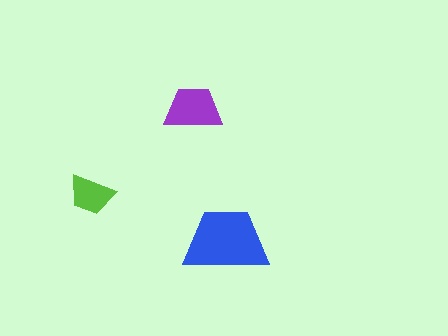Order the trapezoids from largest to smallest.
the blue one, the purple one, the lime one.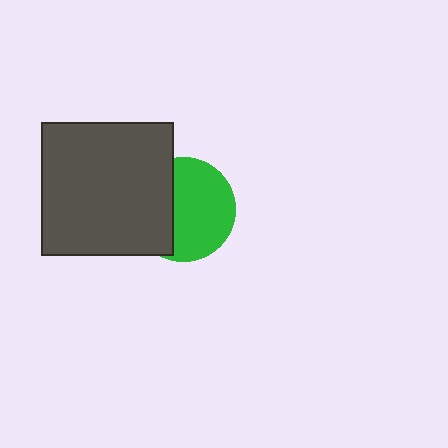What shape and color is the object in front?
The object in front is a dark gray square.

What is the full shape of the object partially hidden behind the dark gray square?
The partially hidden object is a green circle.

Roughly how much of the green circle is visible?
About half of it is visible (roughly 63%).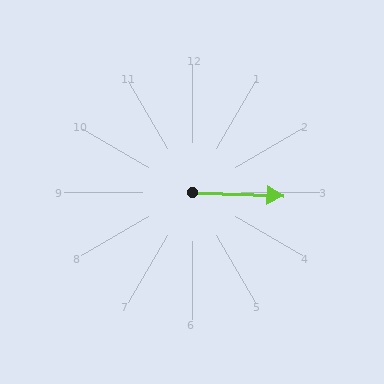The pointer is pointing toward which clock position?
Roughly 3 o'clock.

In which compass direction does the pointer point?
East.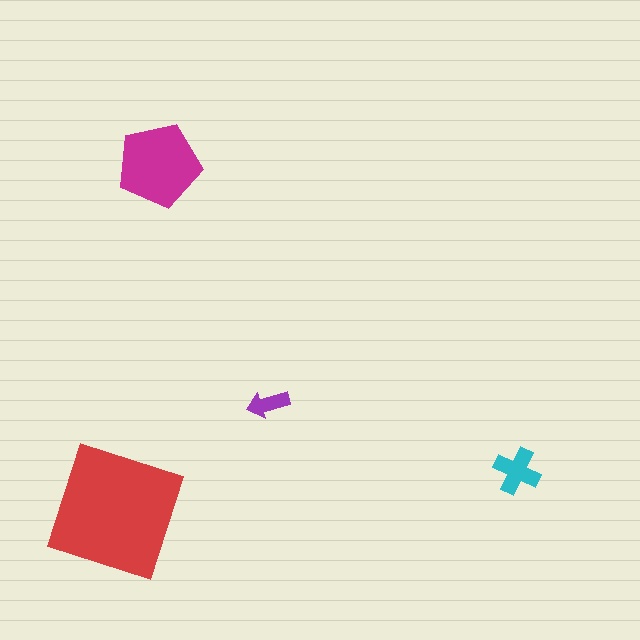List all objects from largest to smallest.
The red square, the magenta pentagon, the cyan cross, the purple arrow.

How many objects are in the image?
There are 4 objects in the image.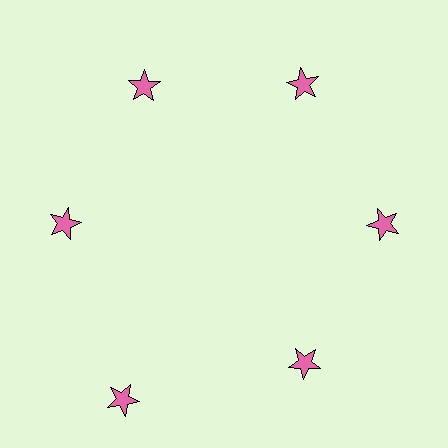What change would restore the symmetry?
The symmetry would be restored by moving it inward, back onto the ring so that all 6 stars sit at equal angles and equal distance from the center.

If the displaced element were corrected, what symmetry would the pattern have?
It would have 6-fold rotational symmetry — the pattern would map onto itself every 60 degrees.